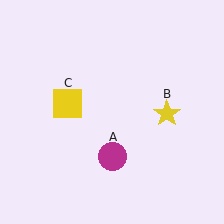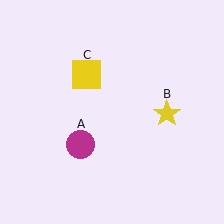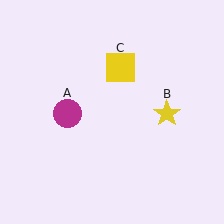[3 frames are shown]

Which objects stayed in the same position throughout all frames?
Yellow star (object B) remained stationary.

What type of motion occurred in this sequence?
The magenta circle (object A), yellow square (object C) rotated clockwise around the center of the scene.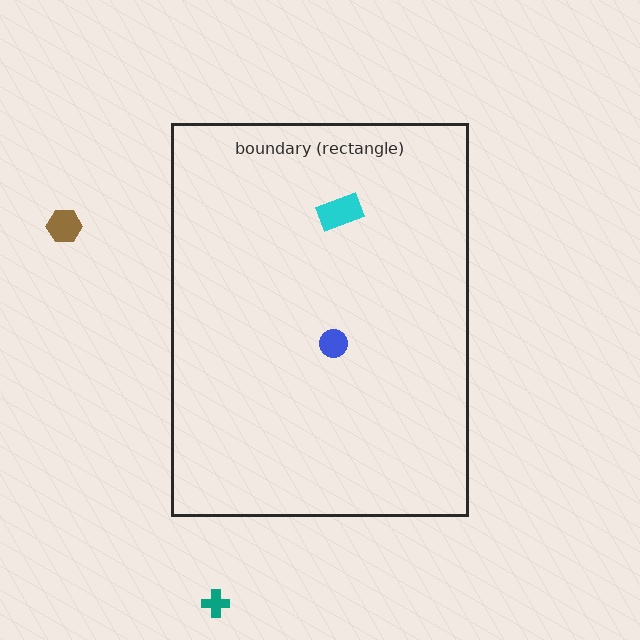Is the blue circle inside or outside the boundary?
Inside.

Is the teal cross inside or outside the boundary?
Outside.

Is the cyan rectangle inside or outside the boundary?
Inside.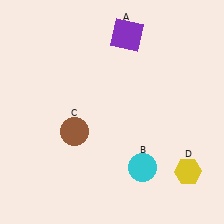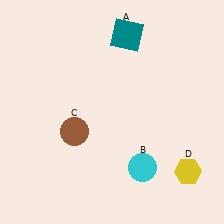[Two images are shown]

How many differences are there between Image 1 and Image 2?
There is 1 difference between the two images.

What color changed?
The square (A) changed from purple in Image 1 to teal in Image 2.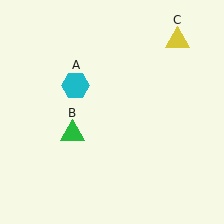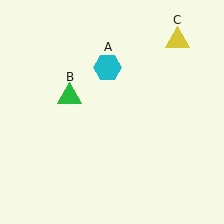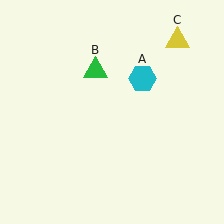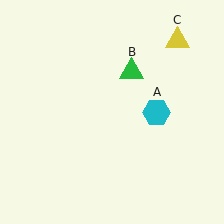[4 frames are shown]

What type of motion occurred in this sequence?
The cyan hexagon (object A), green triangle (object B) rotated clockwise around the center of the scene.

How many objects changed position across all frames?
2 objects changed position: cyan hexagon (object A), green triangle (object B).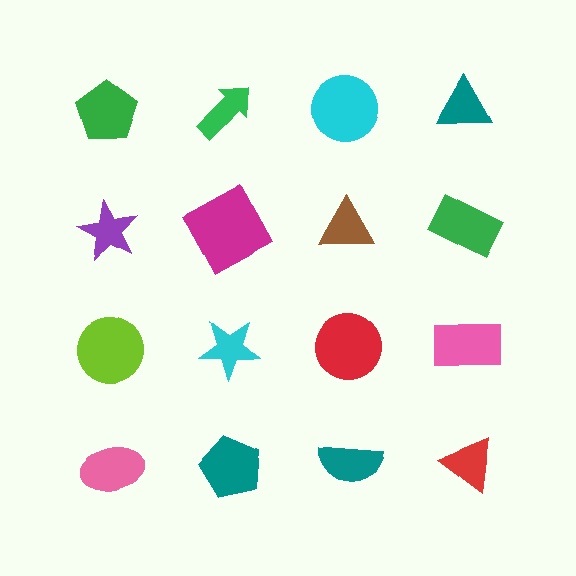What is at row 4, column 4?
A red triangle.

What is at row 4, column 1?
A pink ellipse.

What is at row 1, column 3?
A cyan circle.